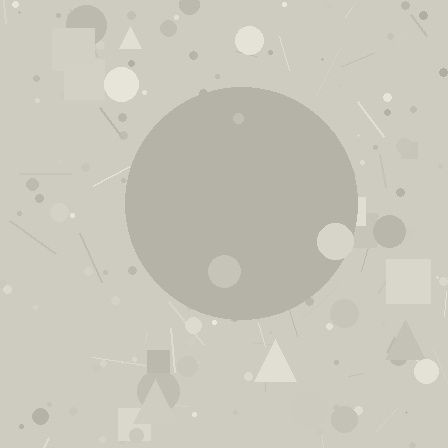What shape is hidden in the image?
A circle is hidden in the image.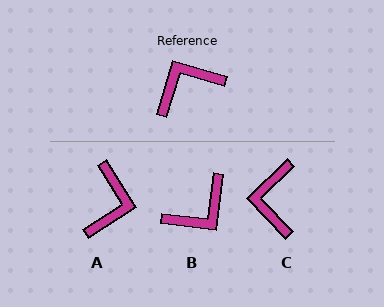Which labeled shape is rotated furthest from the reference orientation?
B, about 171 degrees away.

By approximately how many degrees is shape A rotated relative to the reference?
Approximately 131 degrees clockwise.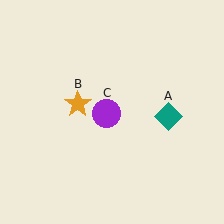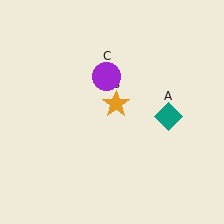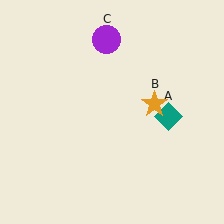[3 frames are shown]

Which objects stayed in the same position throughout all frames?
Teal diamond (object A) remained stationary.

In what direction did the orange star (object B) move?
The orange star (object B) moved right.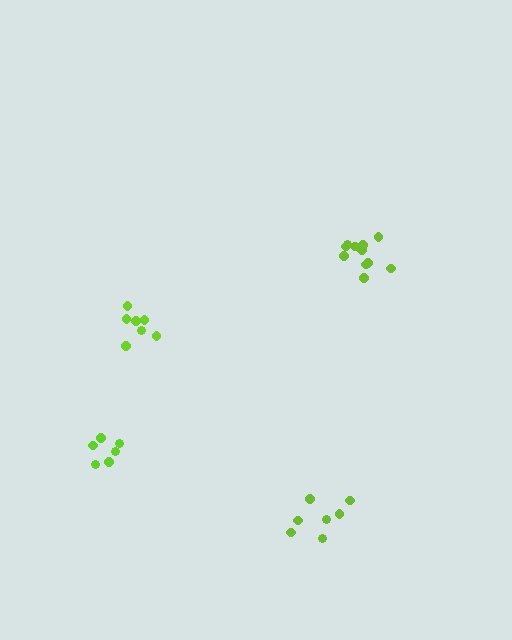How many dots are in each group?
Group 1: 6 dots, Group 2: 11 dots, Group 3: 7 dots, Group 4: 7 dots (31 total).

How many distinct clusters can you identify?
There are 4 distinct clusters.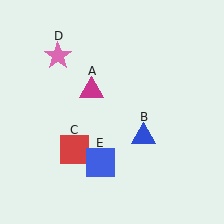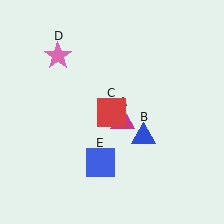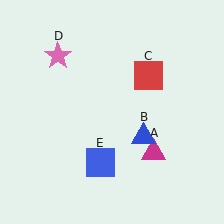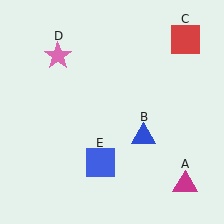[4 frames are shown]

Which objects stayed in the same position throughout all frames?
Blue triangle (object B) and pink star (object D) and blue square (object E) remained stationary.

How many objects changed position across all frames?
2 objects changed position: magenta triangle (object A), red square (object C).